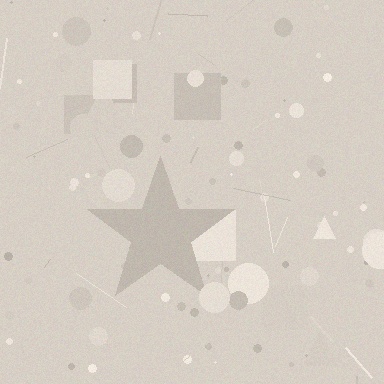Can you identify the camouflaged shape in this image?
The camouflaged shape is a star.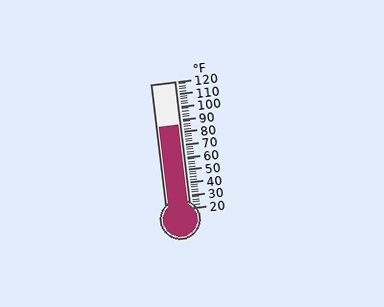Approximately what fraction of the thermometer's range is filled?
The thermometer is filled to approximately 65% of its range.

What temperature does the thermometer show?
The thermometer shows approximately 86°F.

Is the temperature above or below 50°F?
The temperature is above 50°F.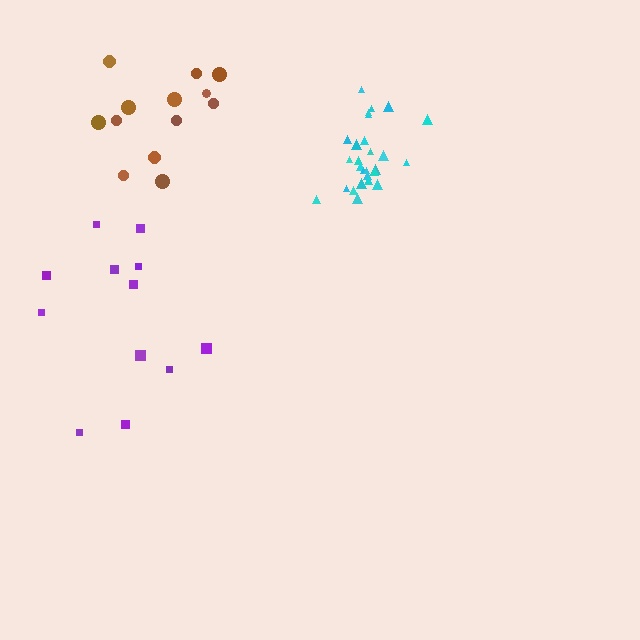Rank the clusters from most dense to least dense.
cyan, brown, purple.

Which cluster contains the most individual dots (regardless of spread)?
Cyan (27).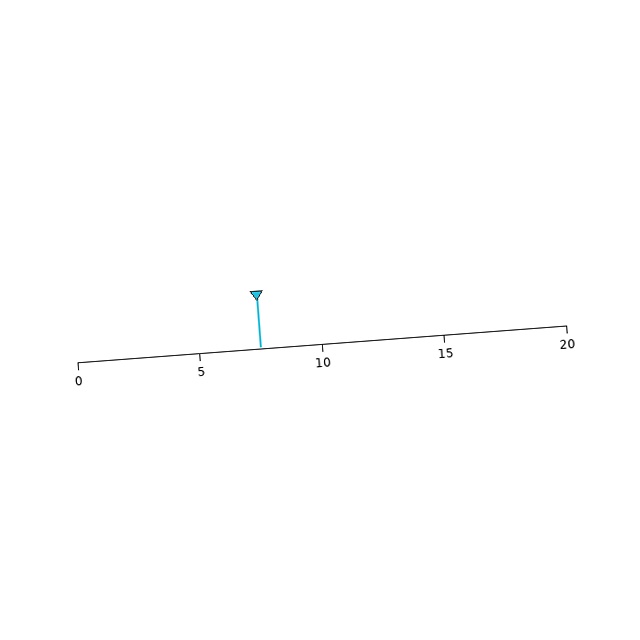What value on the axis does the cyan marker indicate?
The marker indicates approximately 7.5.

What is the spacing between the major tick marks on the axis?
The major ticks are spaced 5 apart.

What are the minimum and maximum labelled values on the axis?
The axis runs from 0 to 20.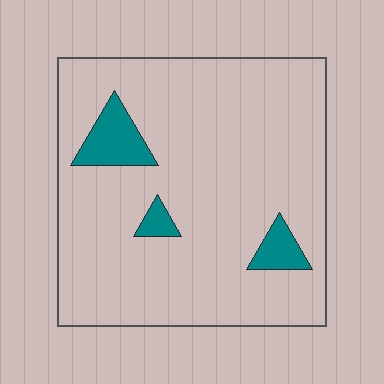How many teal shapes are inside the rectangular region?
3.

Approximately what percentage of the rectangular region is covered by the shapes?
Approximately 10%.